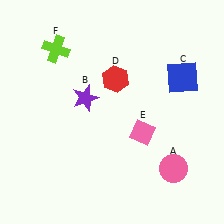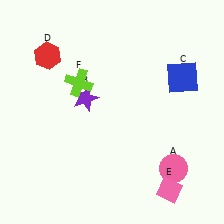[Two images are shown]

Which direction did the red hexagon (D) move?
The red hexagon (D) moved left.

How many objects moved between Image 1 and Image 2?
3 objects moved between the two images.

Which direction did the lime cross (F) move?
The lime cross (F) moved down.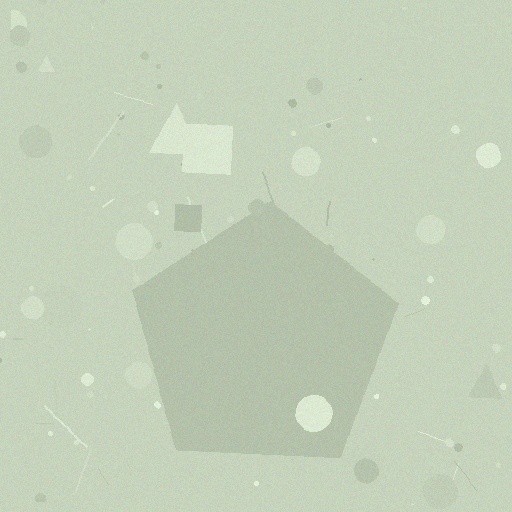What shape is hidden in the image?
A pentagon is hidden in the image.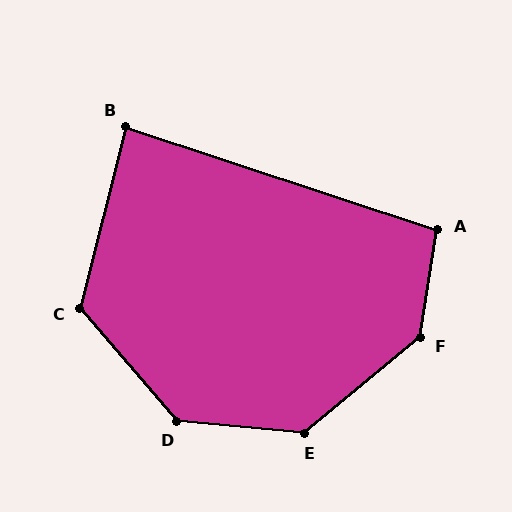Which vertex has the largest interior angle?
F, at approximately 139 degrees.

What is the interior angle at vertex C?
Approximately 125 degrees (obtuse).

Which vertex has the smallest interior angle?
B, at approximately 86 degrees.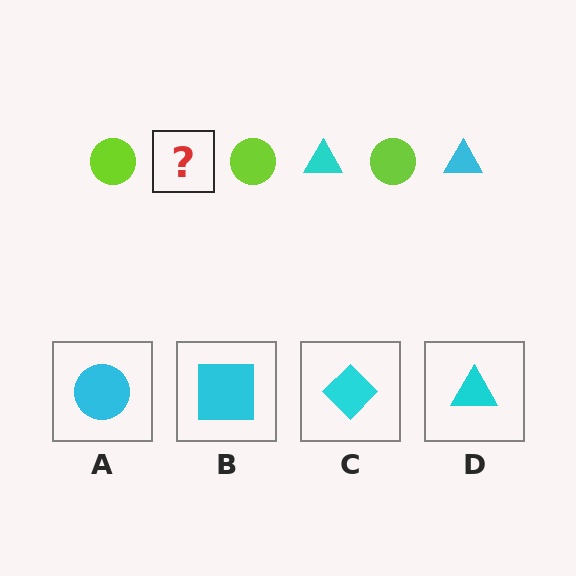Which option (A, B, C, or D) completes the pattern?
D.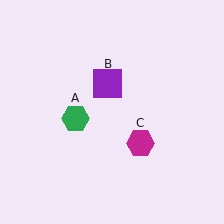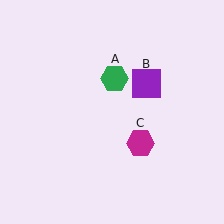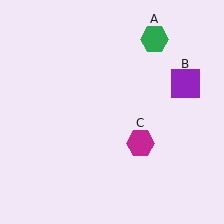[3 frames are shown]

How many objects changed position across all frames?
2 objects changed position: green hexagon (object A), purple square (object B).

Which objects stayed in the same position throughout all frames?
Magenta hexagon (object C) remained stationary.